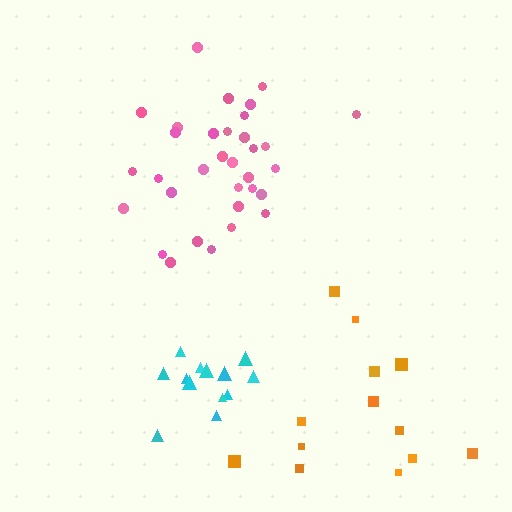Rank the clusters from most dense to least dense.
cyan, pink, orange.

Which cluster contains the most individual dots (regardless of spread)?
Pink (33).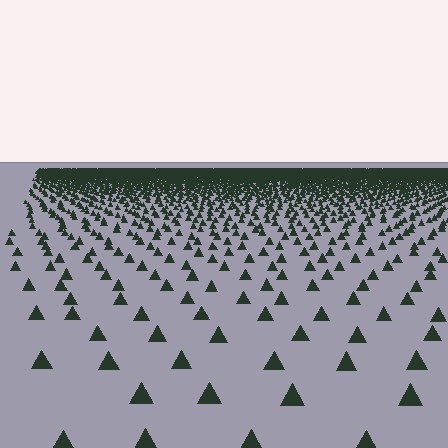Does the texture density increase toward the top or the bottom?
Density increases toward the top.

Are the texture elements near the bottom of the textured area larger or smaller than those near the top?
Larger. Near the bottom, elements are closer to the viewer and appear at a bigger on-screen size.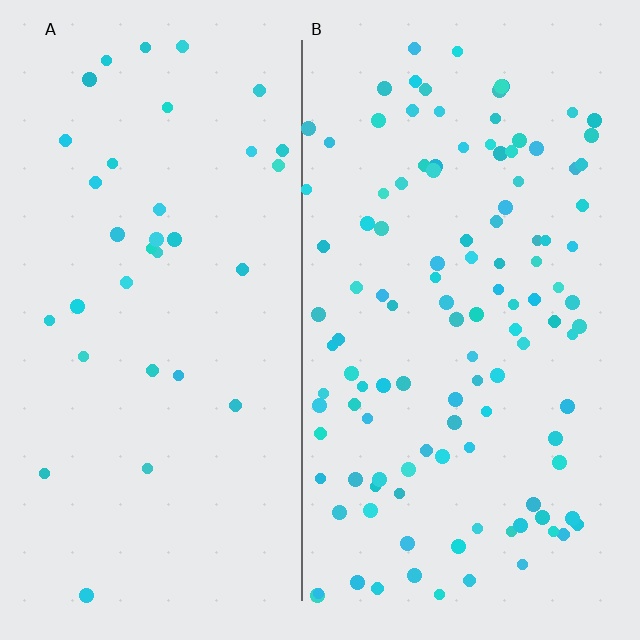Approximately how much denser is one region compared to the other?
Approximately 3.4× — region B over region A.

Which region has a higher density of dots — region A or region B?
B (the right).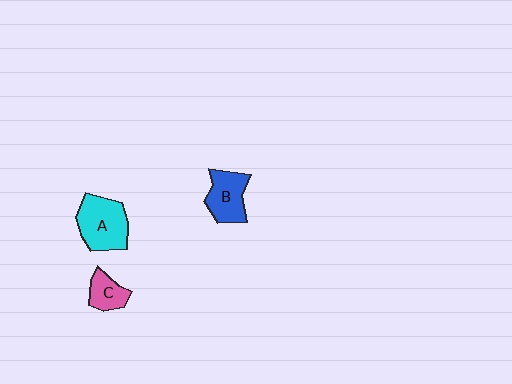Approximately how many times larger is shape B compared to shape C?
Approximately 1.6 times.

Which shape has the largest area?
Shape A (cyan).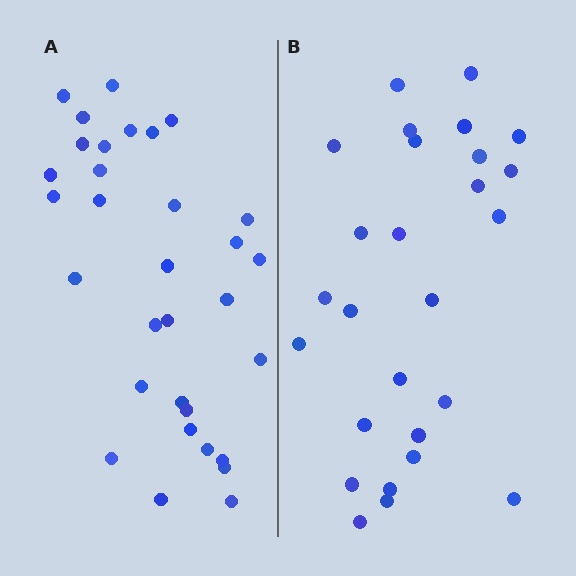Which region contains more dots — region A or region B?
Region A (the left region) has more dots.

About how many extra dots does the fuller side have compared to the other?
Region A has about 5 more dots than region B.